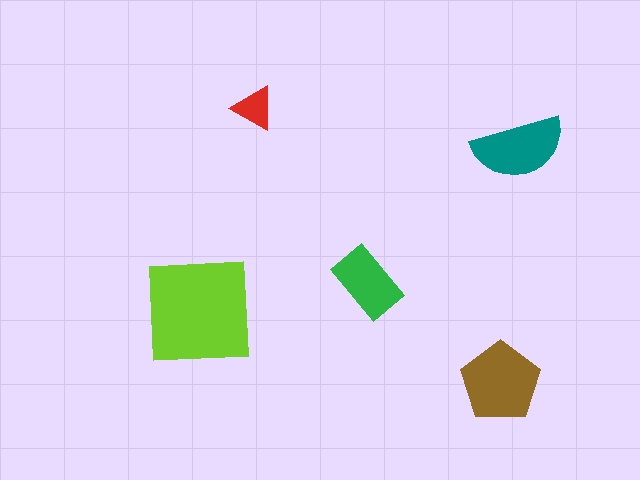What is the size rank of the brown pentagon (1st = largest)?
2nd.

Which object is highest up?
The red triangle is topmost.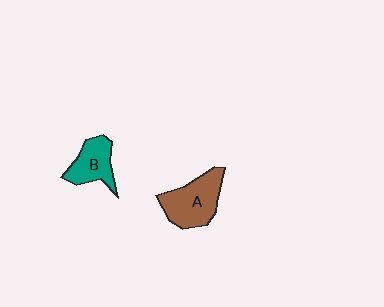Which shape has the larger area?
Shape A (brown).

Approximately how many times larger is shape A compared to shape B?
Approximately 1.4 times.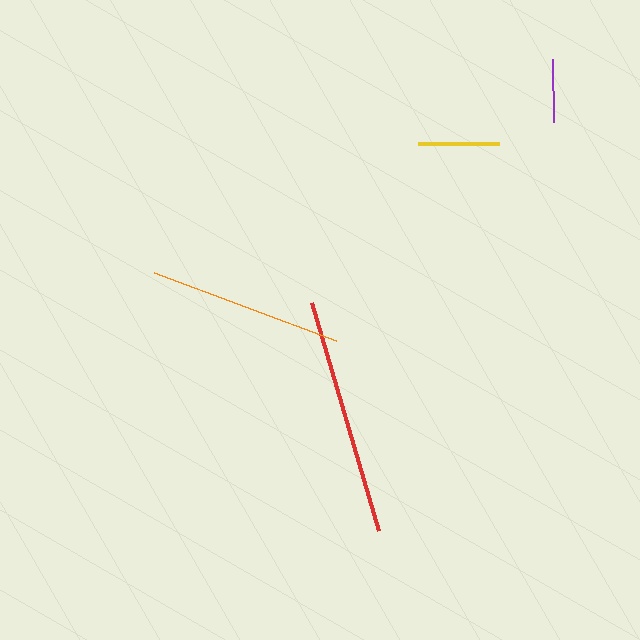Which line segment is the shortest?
The purple line is the shortest at approximately 62 pixels.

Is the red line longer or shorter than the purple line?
The red line is longer than the purple line.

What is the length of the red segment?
The red segment is approximately 237 pixels long.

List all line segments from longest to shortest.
From longest to shortest: red, orange, yellow, purple.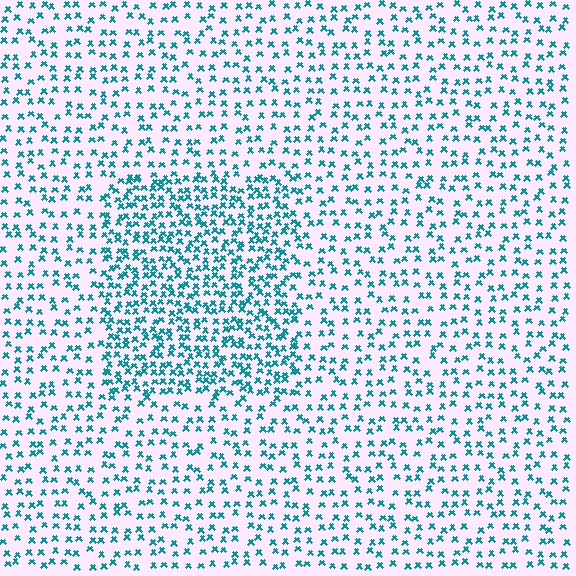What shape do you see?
I see a rectangle.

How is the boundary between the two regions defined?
The boundary is defined by a change in element density (approximately 1.9x ratio). All elements are the same color, size, and shape.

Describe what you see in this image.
The image contains small teal elements arranged at two different densities. A rectangle-shaped region is visible where the elements are more densely packed than the surrounding area.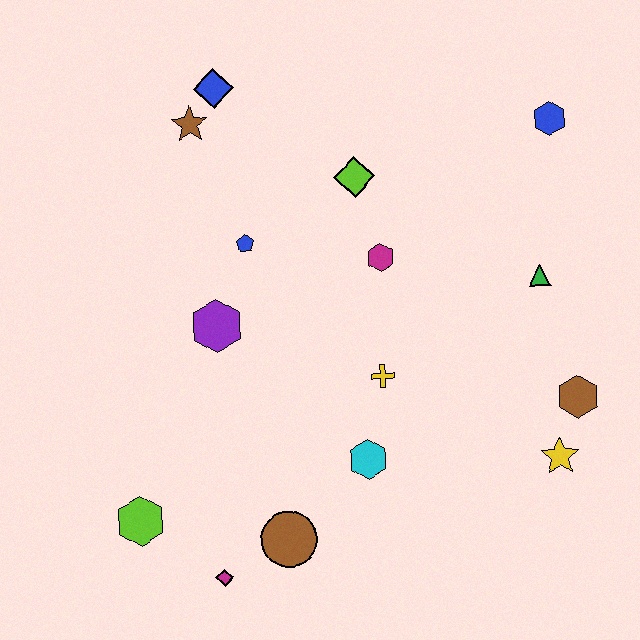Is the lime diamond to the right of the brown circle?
Yes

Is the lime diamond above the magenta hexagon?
Yes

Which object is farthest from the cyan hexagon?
The blue diamond is farthest from the cyan hexagon.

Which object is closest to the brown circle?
The magenta diamond is closest to the brown circle.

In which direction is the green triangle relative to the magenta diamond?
The green triangle is to the right of the magenta diamond.